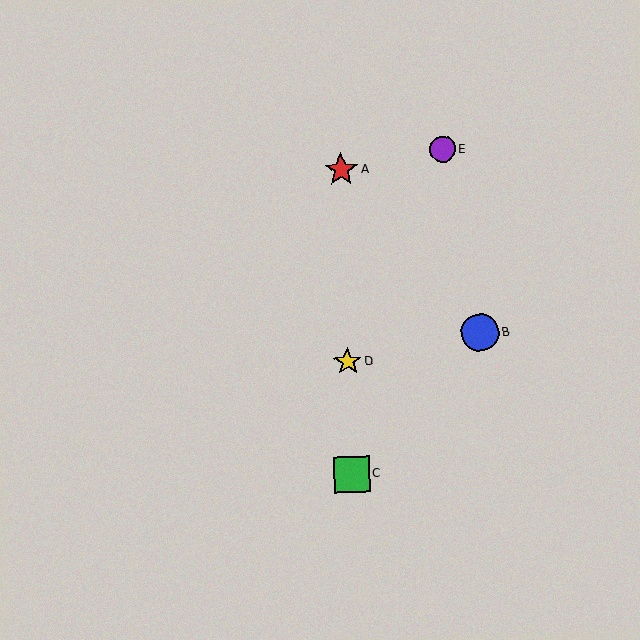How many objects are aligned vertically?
3 objects (A, C, D) are aligned vertically.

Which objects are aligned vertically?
Objects A, C, D are aligned vertically.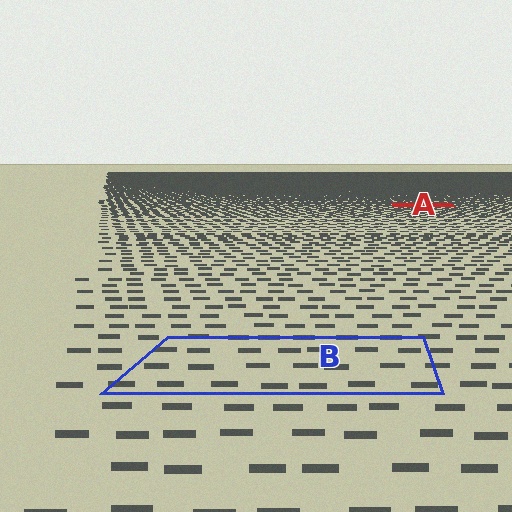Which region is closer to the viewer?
Region B is closer. The texture elements there are larger and more spread out.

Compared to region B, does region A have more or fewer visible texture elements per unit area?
Region A has more texture elements per unit area — they are packed more densely because it is farther away.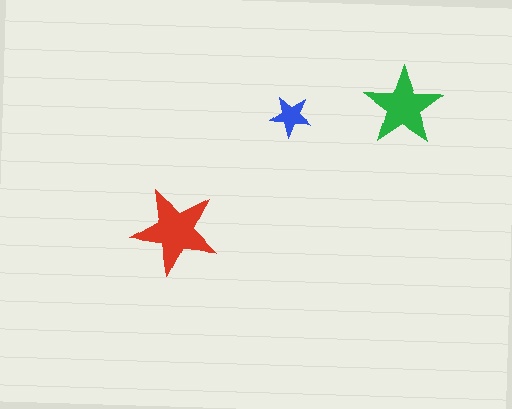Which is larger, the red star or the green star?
The red one.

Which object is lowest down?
The red star is bottommost.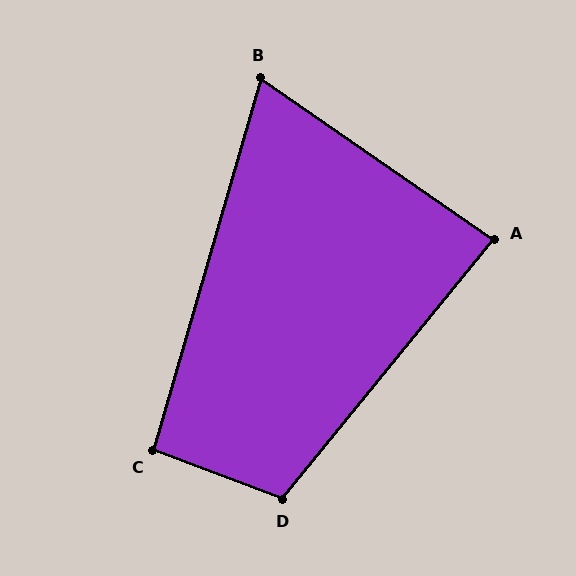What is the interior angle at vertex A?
Approximately 85 degrees (approximately right).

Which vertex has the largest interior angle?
D, at approximately 108 degrees.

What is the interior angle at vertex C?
Approximately 95 degrees (approximately right).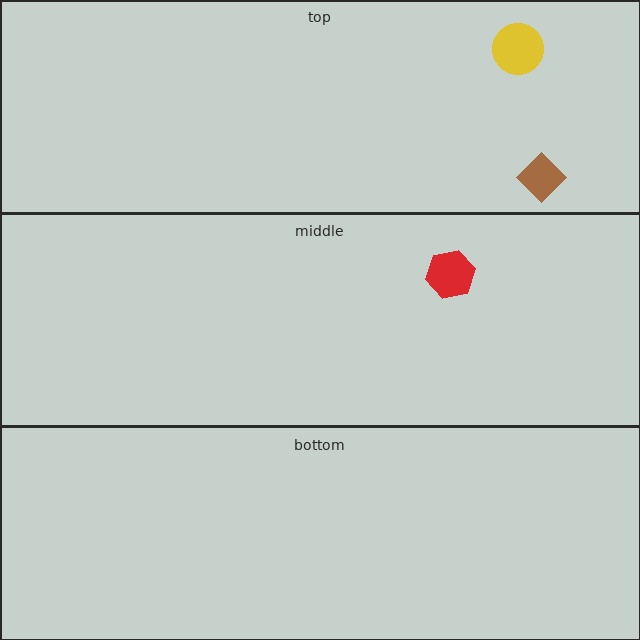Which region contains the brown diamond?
The top region.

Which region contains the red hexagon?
The middle region.